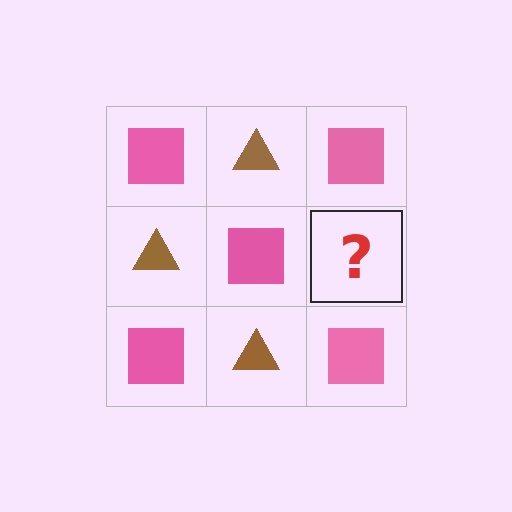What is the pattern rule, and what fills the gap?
The rule is that it alternates pink square and brown triangle in a checkerboard pattern. The gap should be filled with a brown triangle.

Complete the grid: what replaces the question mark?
The question mark should be replaced with a brown triangle.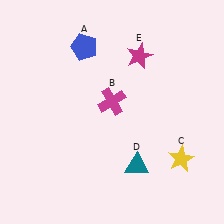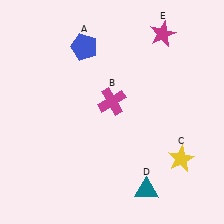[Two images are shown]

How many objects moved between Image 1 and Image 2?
2 objects moved between the two images.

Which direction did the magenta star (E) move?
The magenta star (E) moved right.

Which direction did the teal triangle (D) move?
The teal triangle (D) moved down.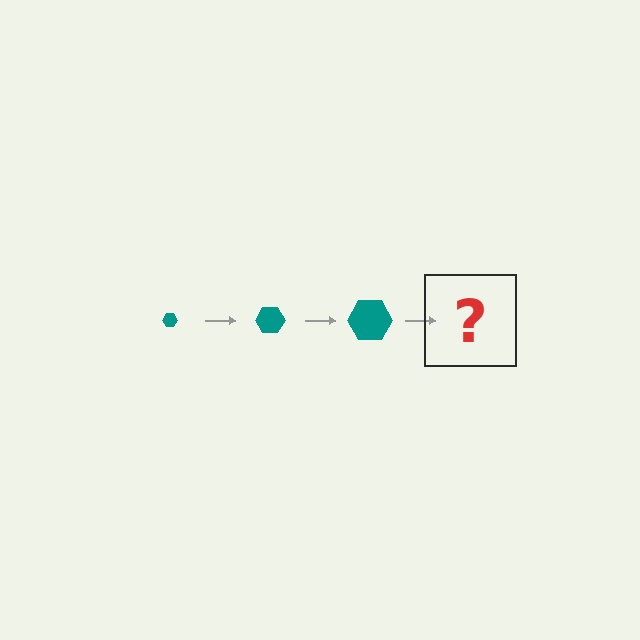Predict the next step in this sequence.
The next step is a teal hexagon, larger than the previous one.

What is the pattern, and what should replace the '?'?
The pattern is that the hexagon gets progressively larger each step. The '?' should be a teal hexagon, larger than the previous one.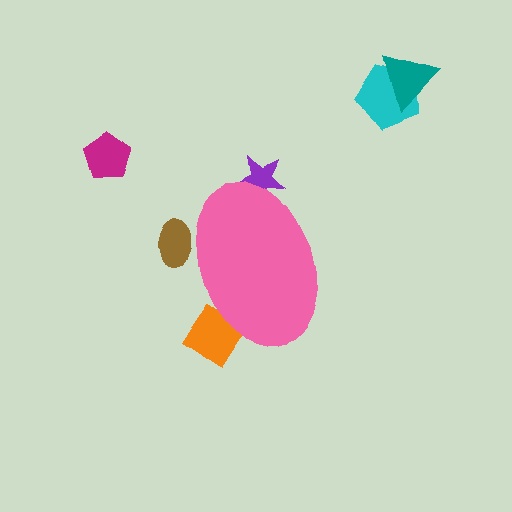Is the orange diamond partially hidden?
Yes, the orange diamond is partially hidden behind the pink ellipse.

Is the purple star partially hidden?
Yes, the purple star is partially hidden behind the pink ellipse.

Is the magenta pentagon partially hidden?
No, the magenta pentagon is fully visible.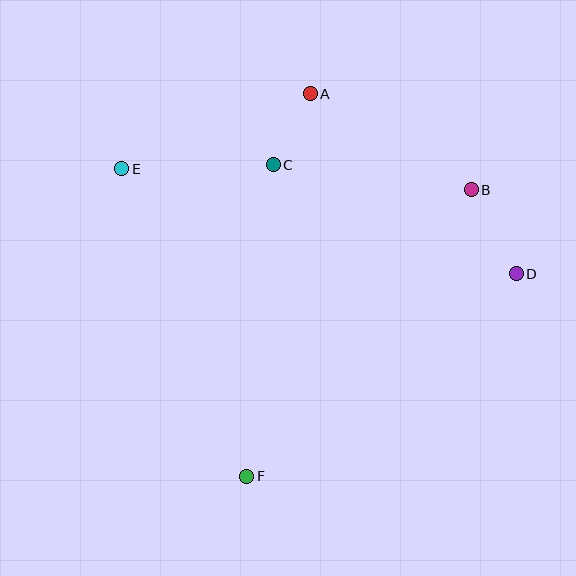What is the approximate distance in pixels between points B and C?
The distance between B and C is approximately 200 pixels.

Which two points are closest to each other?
Points A and C are closest to each other.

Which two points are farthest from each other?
Points D and E are farthest from each other.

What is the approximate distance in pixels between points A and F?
The distance between A and F is approximately 388 pixels.